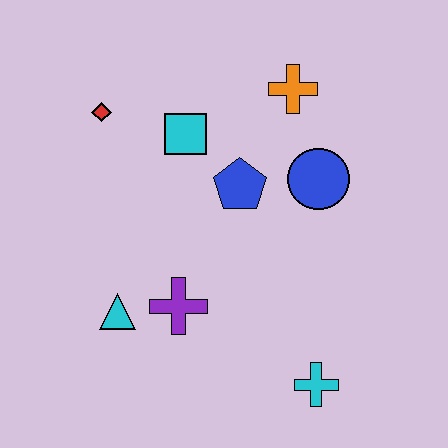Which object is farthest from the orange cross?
The cyan cross is farthest from the orange cross.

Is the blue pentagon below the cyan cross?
No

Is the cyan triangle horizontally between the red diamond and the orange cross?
Yes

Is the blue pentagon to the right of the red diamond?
Yes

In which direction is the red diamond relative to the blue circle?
The red diamond is to the left of the blue circle.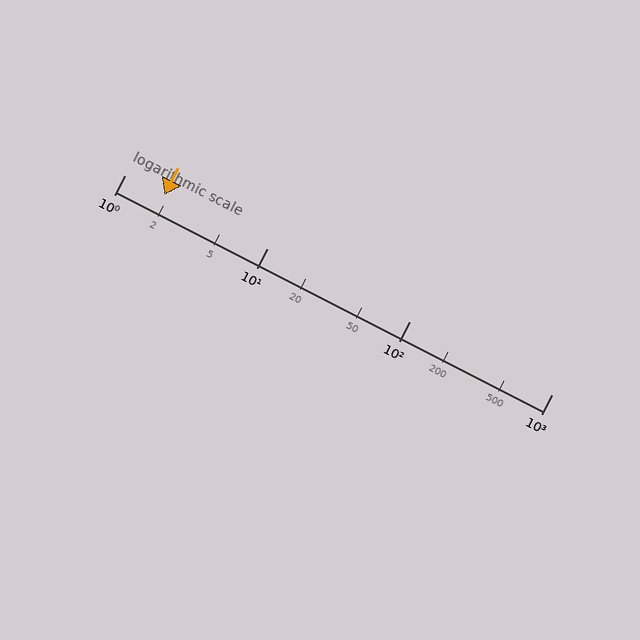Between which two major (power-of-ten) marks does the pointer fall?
The pointer is between 1 and 10.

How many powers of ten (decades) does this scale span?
The scale spans 3 decades, from 1 to 1000.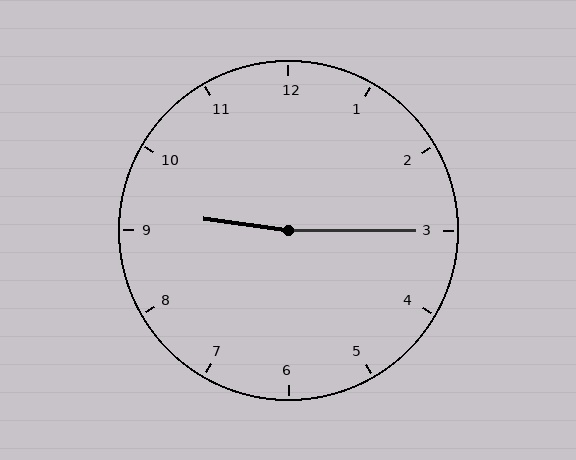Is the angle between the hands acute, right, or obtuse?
It is obtuse.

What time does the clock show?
9:15.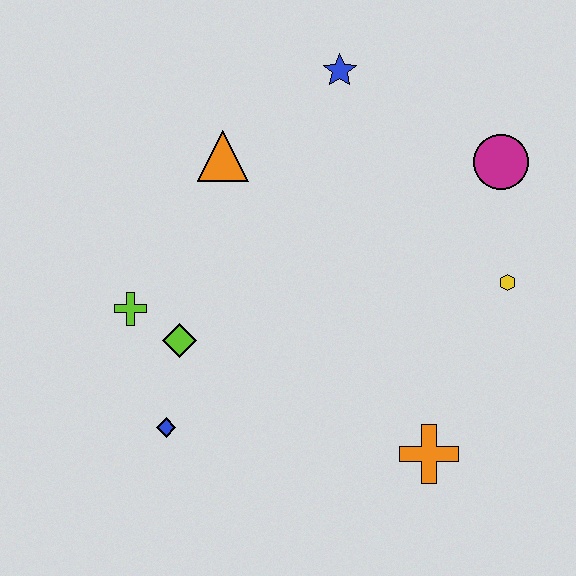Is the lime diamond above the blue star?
No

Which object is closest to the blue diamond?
The lime diamond is closest to the blue diamond.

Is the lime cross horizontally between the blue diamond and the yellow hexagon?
No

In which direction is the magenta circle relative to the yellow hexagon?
The magenta circle is above the yellow hexagon.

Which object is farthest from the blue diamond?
The magenta circle is farthest from the blue diamond.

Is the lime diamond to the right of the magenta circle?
No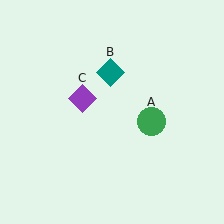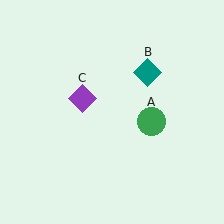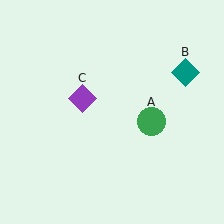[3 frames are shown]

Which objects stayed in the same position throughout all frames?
Green circle (object A) and purple diamond (object C) remained stationary.